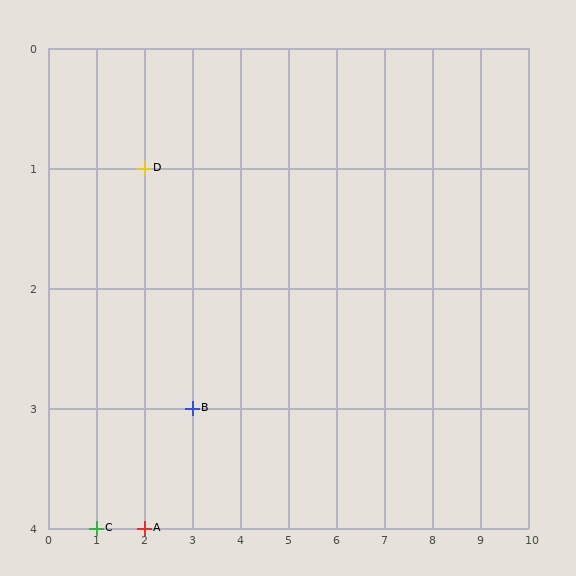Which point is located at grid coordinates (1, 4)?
Point C is at (1, 4).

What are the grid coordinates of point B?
Point B is at grid coordinates (3, 3).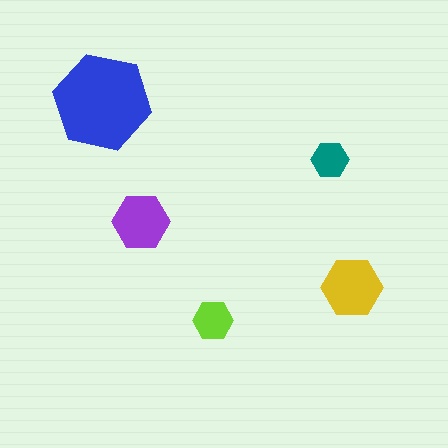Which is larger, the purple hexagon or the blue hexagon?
The blue one.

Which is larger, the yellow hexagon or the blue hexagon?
The blue one.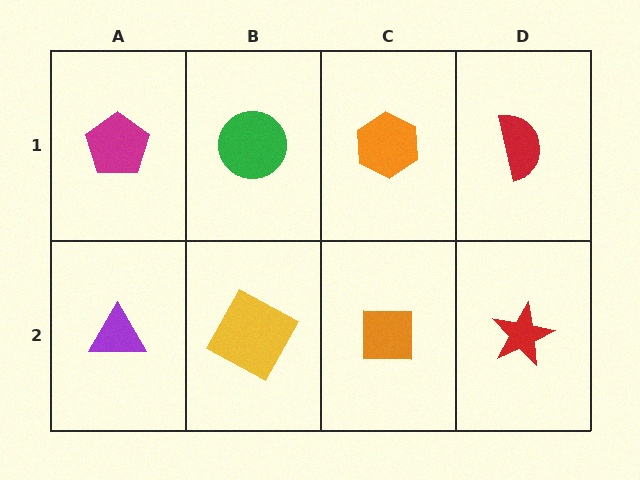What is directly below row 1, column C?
An orange square.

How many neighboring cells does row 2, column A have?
2.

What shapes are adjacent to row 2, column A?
A magenta pentagon (row 1, column A), a yellow square (row 2, column B).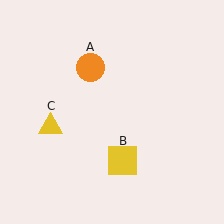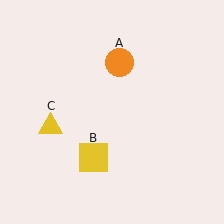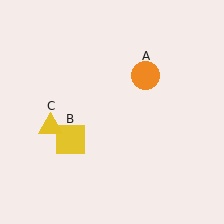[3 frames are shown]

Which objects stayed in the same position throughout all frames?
Yellow triangle (object C) remained stationary.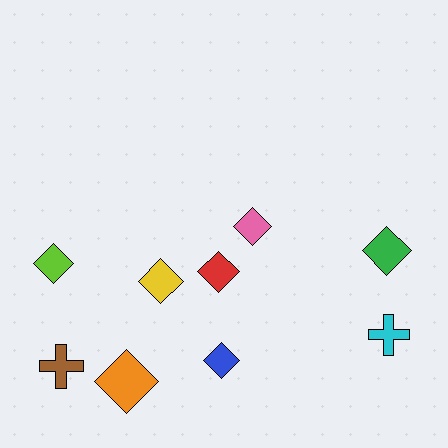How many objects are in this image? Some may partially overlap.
There are 9 objects.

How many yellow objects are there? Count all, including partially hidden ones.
There is 1 yellow object.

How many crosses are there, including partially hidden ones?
There are 2 crosses.